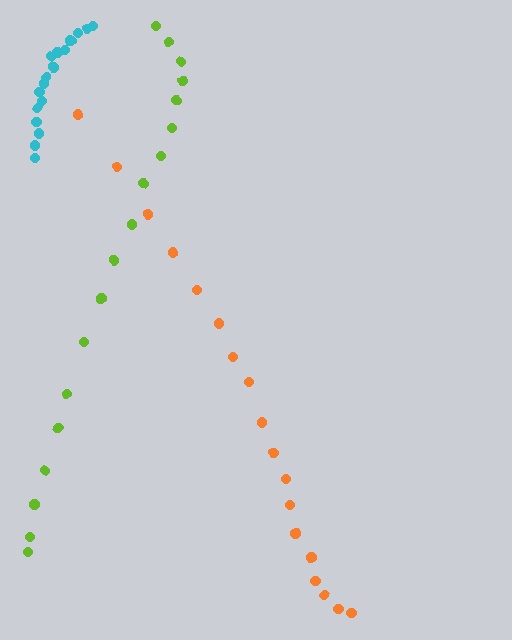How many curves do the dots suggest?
There are 3 distinct paths.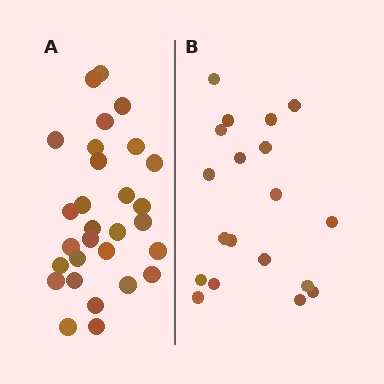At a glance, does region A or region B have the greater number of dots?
Region A (the left region) has more dots.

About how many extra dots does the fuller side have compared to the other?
Region A has roughly 10 or so more dots than region B.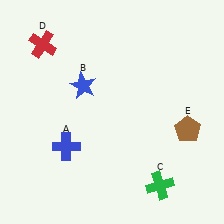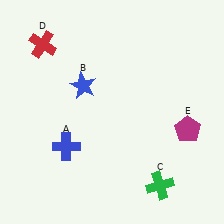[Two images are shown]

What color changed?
The pentagon (E) changed from brown in Image 1 to magenta in Image 2.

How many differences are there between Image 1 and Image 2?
There is 1 difference between the two images.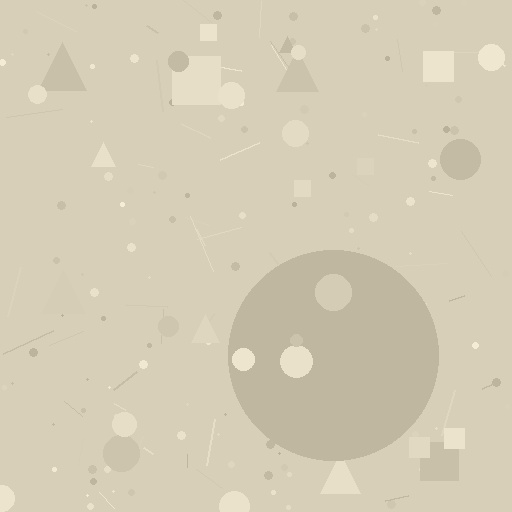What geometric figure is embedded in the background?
A circle is embedded in the background.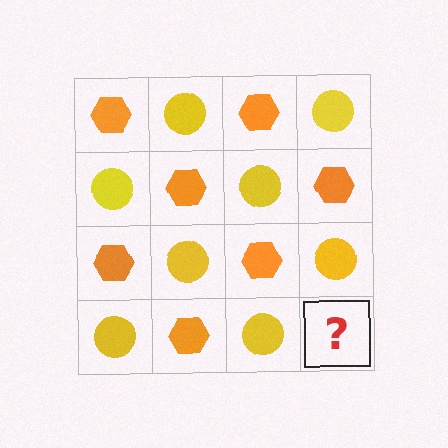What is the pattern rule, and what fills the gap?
The rule is that it alternates orange hexagon and yellow circle in a checkerboard pattern. The gap should be filled with an orange hexagon.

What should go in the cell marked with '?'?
The missing cell should contain an orange hexagon.